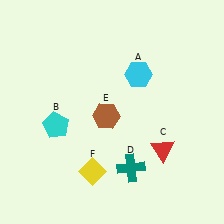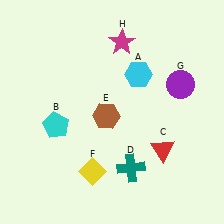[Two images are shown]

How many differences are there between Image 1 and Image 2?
There are 2 differences between the two images.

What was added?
A purple circle (G), a magenta star (H) were added in Image 2.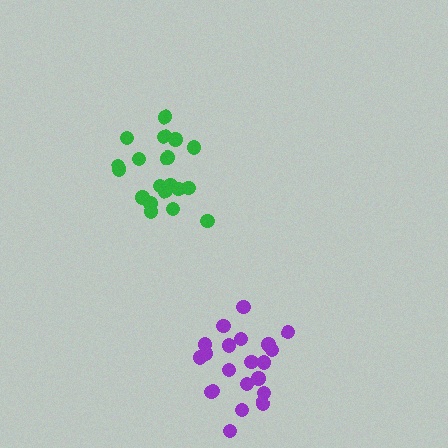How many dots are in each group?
Group 1: 19 dots, Group 2: 21 dots (40 total).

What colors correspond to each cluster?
The clusters are colored: green, purple.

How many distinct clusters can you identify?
There are 2 distinct clusters.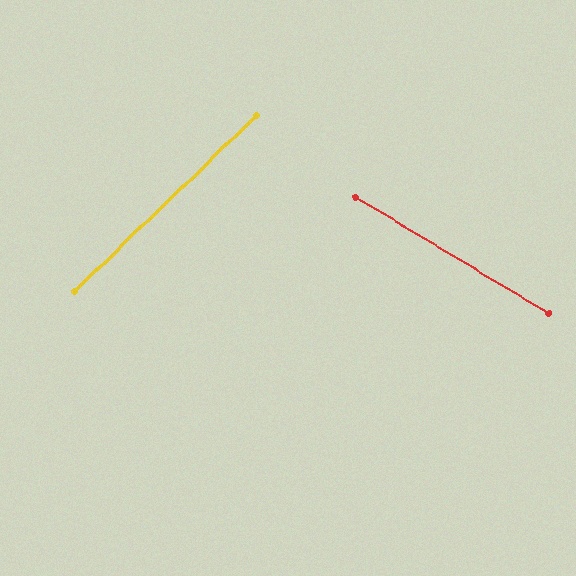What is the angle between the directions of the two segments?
Approximately 75 degrees.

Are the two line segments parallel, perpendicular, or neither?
Neither parallel nor perpendicular — they differ by about 75°.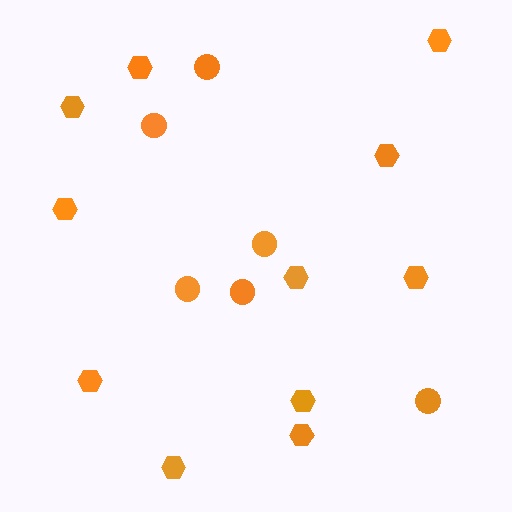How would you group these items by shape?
There are 2 groups: one group of circles (6) and one group of hexagons (11).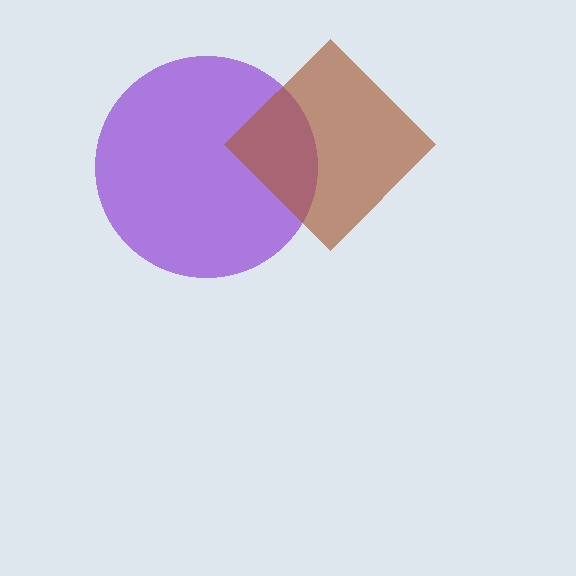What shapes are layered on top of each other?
The layered shapes are: a purple circle, a brown diamond.